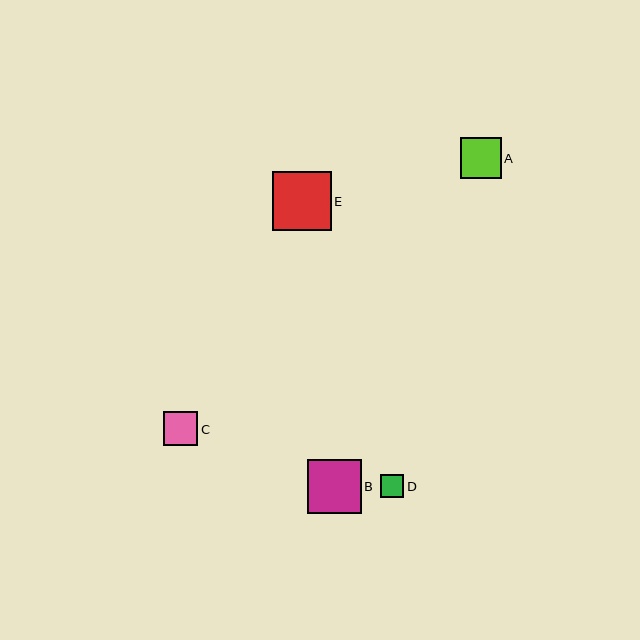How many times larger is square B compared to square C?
Square B is approximately 1.6 times the size of square C.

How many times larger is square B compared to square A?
Square B is approximately 1.3 times the size of square A.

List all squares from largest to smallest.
From largest to smallest: E, B, A, C, D.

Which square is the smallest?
Square D is the smallest with a size of approximately 23 pixels.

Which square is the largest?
Square E is the largest with a size of approximately 58 pixels.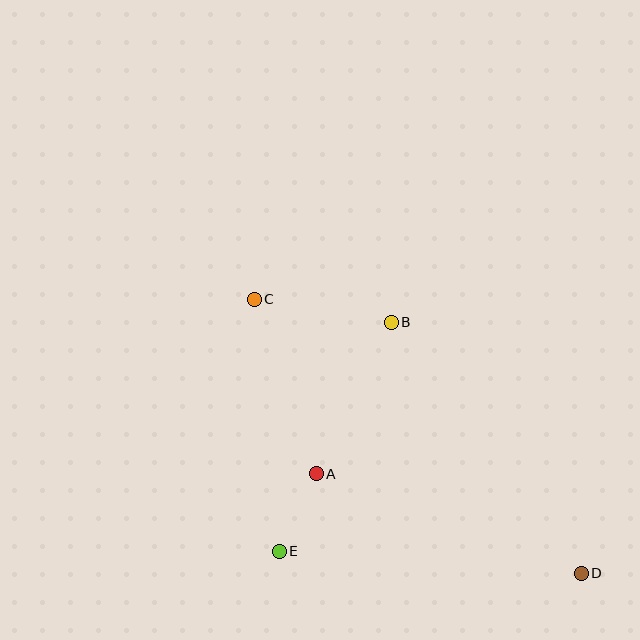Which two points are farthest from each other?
Points C and D are farthest from each other.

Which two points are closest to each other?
Points A and E are closest to each other.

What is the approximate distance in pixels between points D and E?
The distance between D and E is approximately 303 pixels.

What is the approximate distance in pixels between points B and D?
The distance between B and D is approximately 315 pixels.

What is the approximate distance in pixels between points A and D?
The distance between A and D is approximately 283 pixels.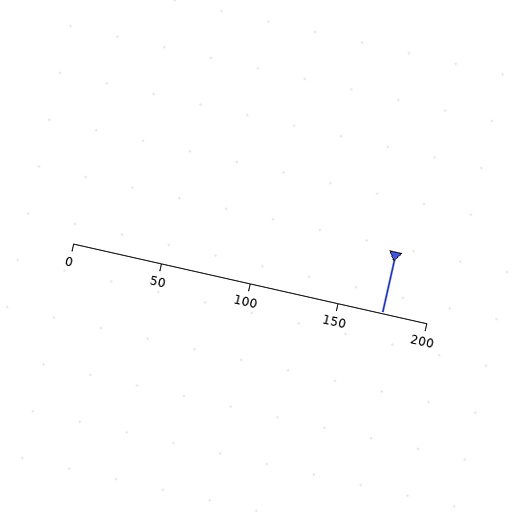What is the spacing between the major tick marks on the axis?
The major ticks are spaced 50 apart.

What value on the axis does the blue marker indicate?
The marker indicates approximately 175.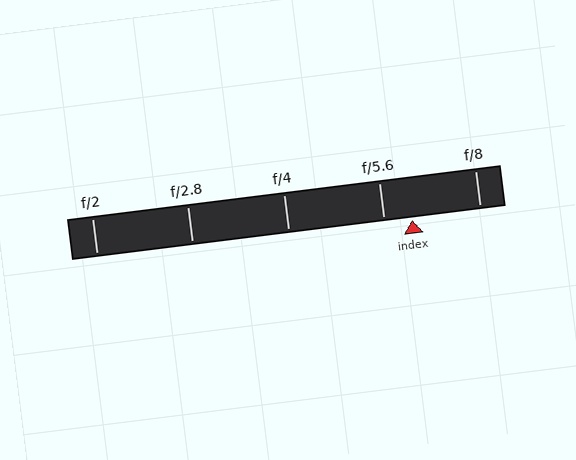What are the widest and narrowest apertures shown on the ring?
The widest aperture shown is f/2 and the narrowest is f/8.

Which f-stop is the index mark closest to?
The index mark is closest to f/5.6.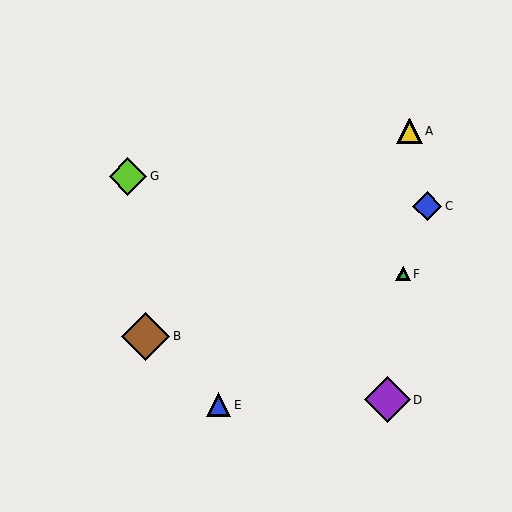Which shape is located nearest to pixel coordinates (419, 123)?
The yellow triangle (labeled A) at (409, 131) is nearest to that location.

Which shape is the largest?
The brown diamond (labeled B) is the largest.